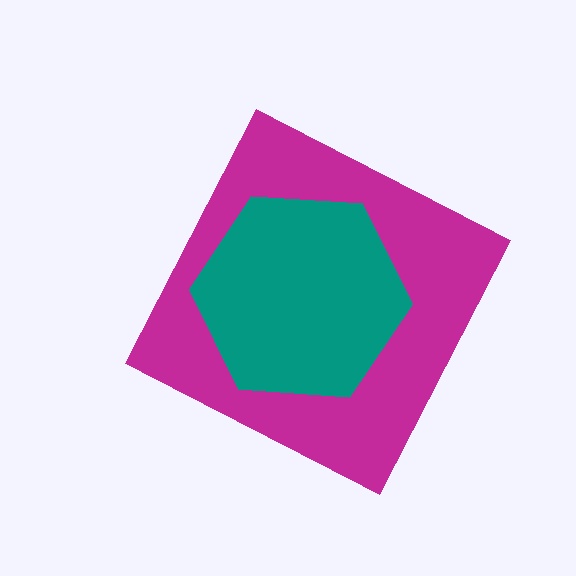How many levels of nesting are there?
2.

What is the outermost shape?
The magenta diamond.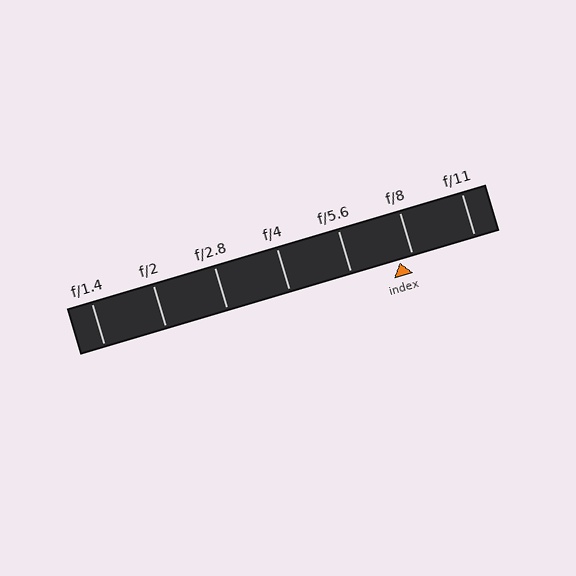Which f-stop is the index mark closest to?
The index mark is closest to f/8.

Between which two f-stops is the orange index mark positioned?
The index mark is between f/5.6 and f/8.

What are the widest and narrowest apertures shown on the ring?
The widest aperture shown is f/1.4 and the narrowest is f/11.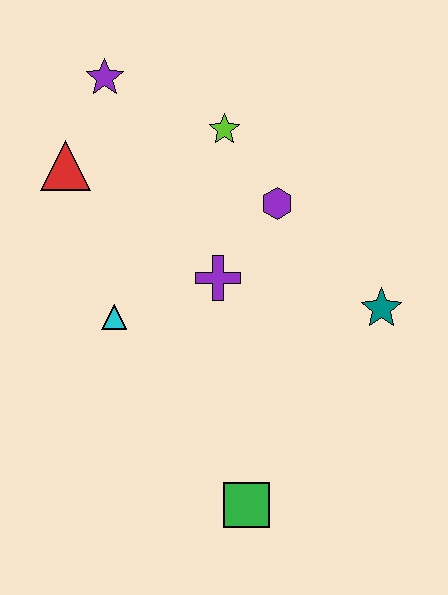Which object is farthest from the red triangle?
The green square is farthest from the red triangle.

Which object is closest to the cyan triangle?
The purple cross is closest to the cyan triangle.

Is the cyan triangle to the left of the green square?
Yes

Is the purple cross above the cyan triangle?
Yes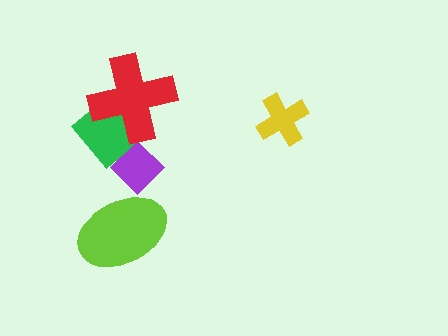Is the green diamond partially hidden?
Yes, it is partially covered by another shape.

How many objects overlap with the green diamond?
2 objects overlap with the green diamond.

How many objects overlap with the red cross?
1 object overlaps with the red cross.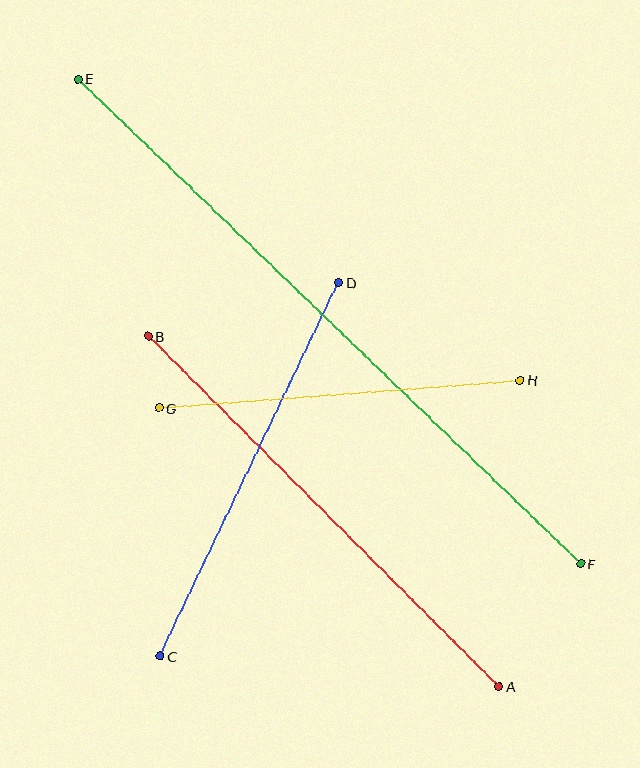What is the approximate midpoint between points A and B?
The midpoint is at approximately (324, 511) pixels.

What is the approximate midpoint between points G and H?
The midpoint is at approximately (340, 394) pixels.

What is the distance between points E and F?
The distance is approximately 698 pixels.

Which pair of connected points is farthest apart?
Points E and F are farthest apart.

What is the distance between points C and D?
The distance is approximately 414 pixels.